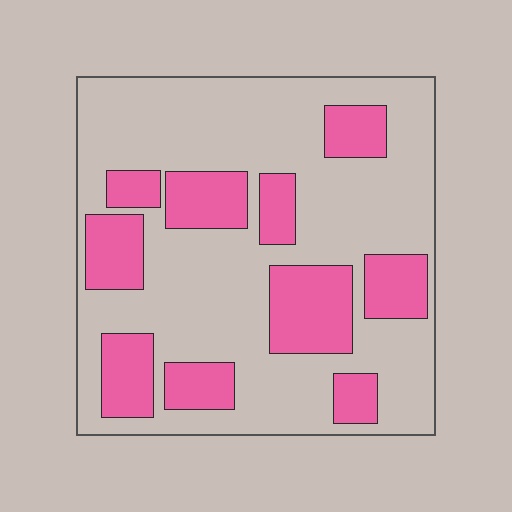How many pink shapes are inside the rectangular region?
10.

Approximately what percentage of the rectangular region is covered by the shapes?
Approximately 30%.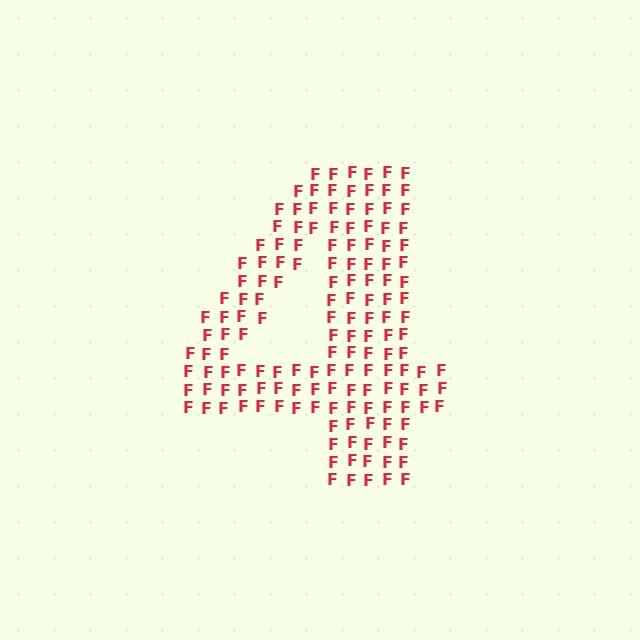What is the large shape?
The large shape is the digit 4.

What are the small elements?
The small elements are letter F's.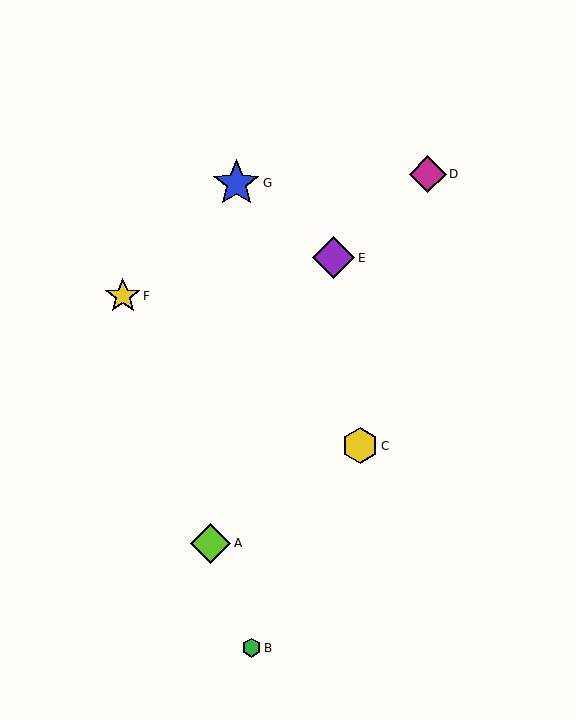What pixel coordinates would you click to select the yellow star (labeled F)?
Click at (123, 296) to select the yellow star F.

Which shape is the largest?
The blue star (labeled G) is the largest.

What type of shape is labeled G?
Shape G is a blue star.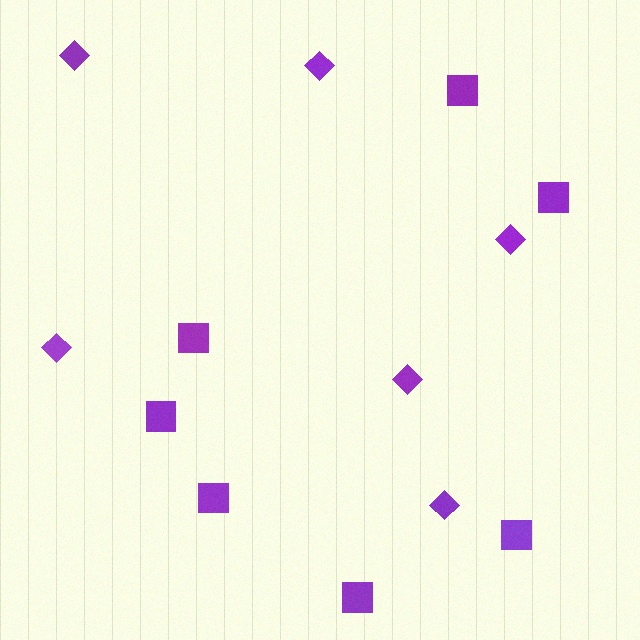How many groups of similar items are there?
There are 2 groups: one group of diamonds (6) and one group of squares (7).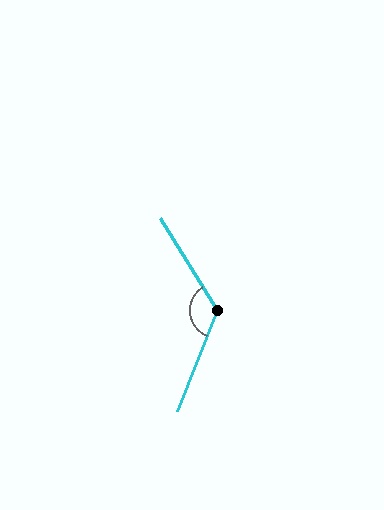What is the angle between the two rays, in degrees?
Approximately 126 degrees.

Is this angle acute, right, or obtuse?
It is obtuse.